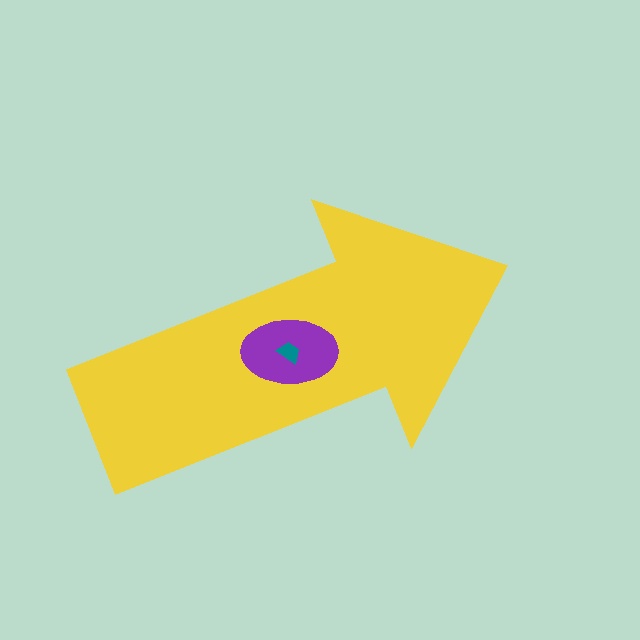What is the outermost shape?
The yellow arrow.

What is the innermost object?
The teal trapezoid.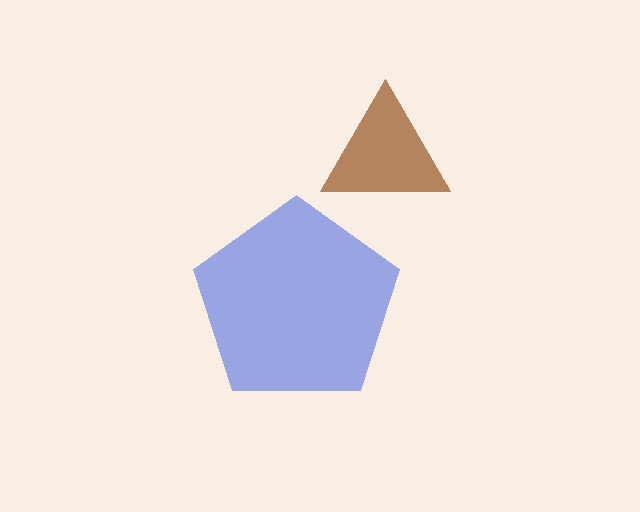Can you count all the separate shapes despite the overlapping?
Yes, there are 2 separate shapes.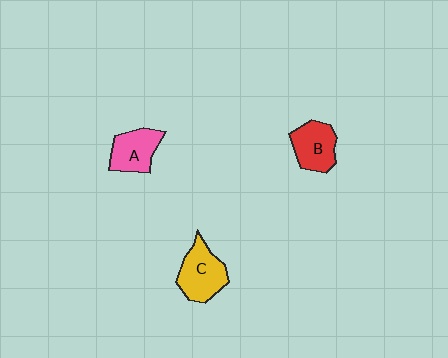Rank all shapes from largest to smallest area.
From largest to smallest: C (yellow), B (red), A (pink).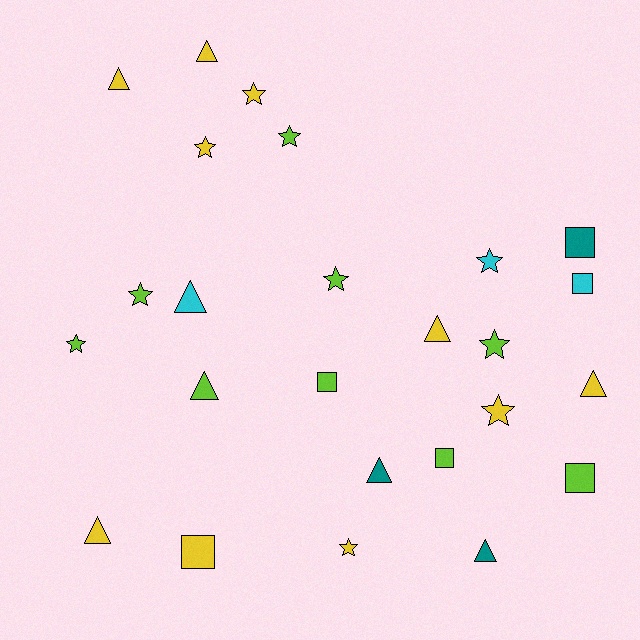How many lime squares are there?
There are 3 lime squares.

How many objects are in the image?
There are 25 objects.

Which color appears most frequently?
Yellow, with 10 objects.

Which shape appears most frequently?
Star, with 10 objects.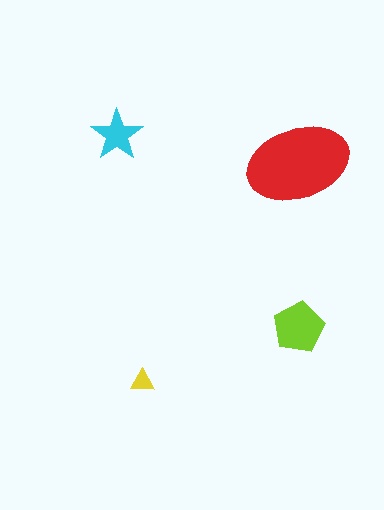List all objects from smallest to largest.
The yellow triangle, the cyan star, the lime pentagon, the red ellipse.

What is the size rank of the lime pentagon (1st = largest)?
2nd.